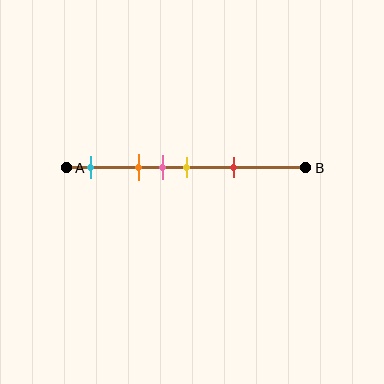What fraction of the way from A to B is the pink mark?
The pink mark is approximately 40% (0.4) of the way from A to B.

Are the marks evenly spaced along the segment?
No, the marks are not evenly spaced.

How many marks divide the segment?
There are 5 marks dividing the segment.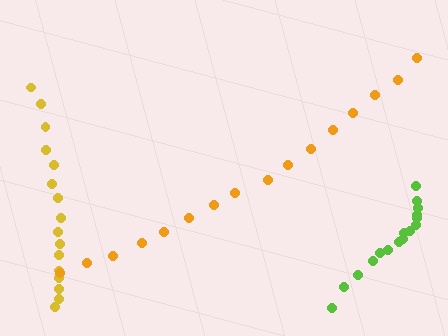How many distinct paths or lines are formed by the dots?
There are 3 distinct paths.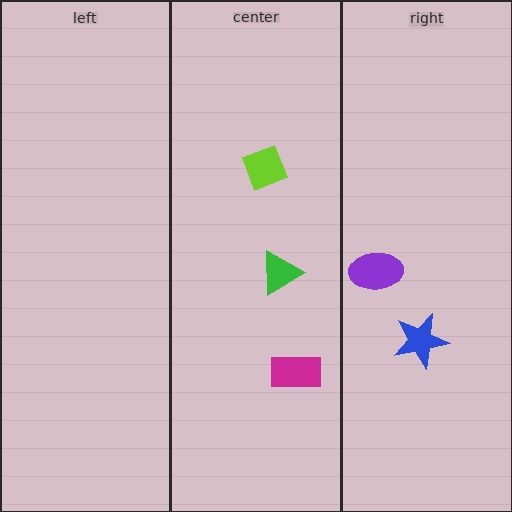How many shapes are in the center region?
3.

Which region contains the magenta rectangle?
The center region.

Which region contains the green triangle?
The center region.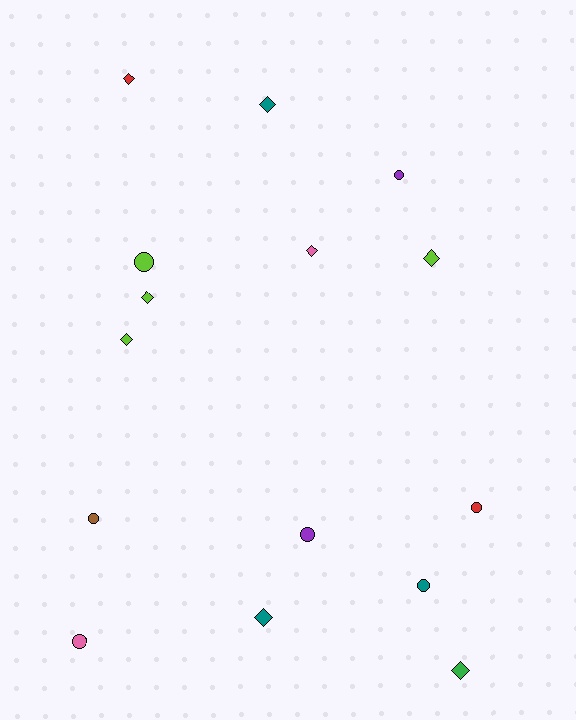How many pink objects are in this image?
There are 2 pink objects.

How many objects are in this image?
There are 15 objects.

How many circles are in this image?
There are 7 circles.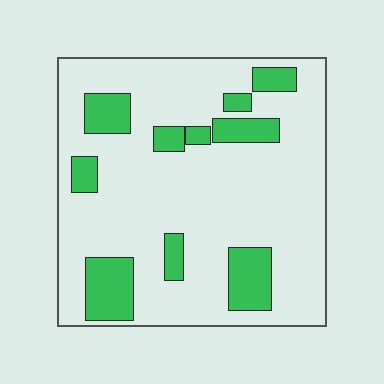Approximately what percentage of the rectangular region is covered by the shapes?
Approximately 20%.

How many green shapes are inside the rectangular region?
10.